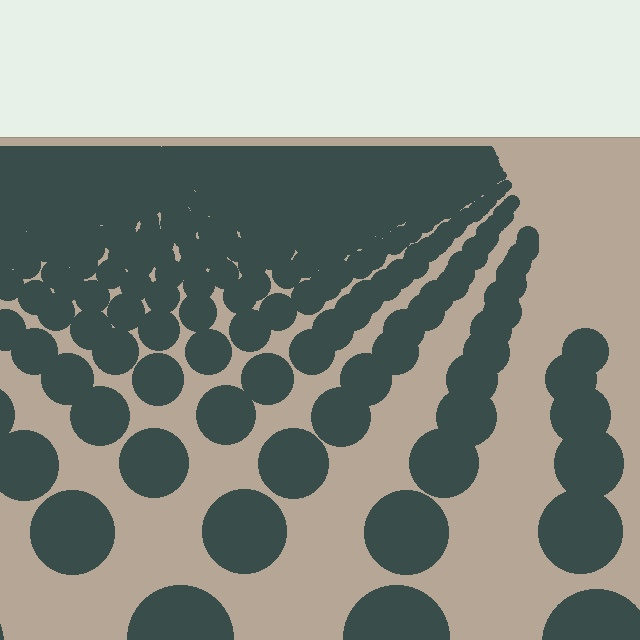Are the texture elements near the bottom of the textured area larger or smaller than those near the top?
Larger. Near the bottom, elements are closer to the viewer and appear at a bigger on-screen size.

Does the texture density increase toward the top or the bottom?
Density increases toward the top.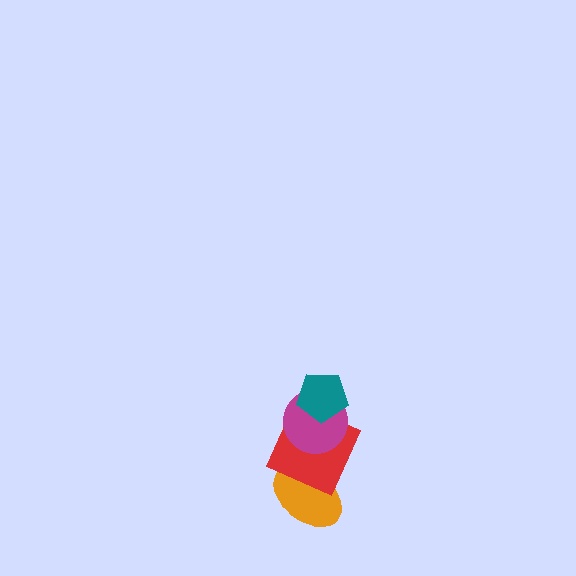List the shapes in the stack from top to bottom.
From top to bottom: the teal pentagon, the magenta circle, the red square, the orange ellipse.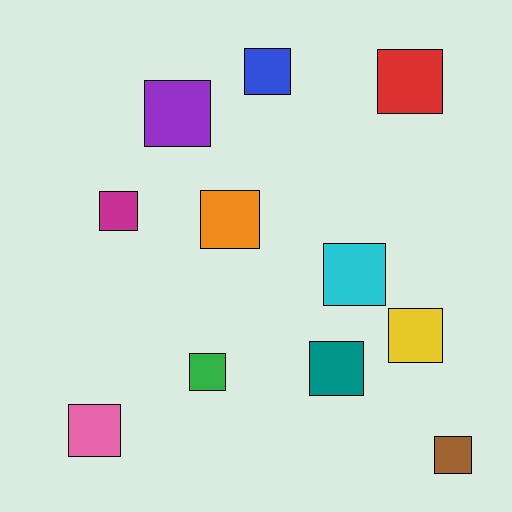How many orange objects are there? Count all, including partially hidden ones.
There is 1 orange object.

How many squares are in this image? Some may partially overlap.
There are 11 squares.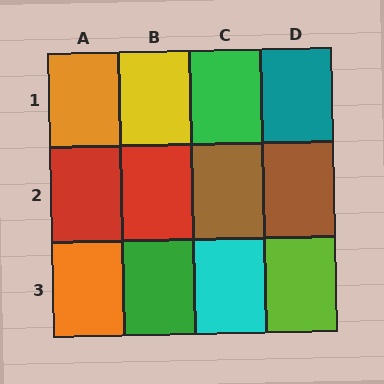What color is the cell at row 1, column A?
Orange.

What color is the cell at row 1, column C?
Green.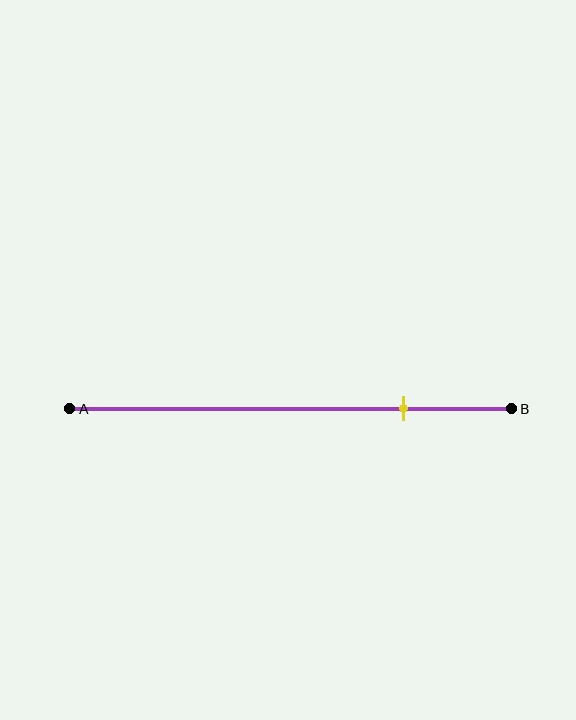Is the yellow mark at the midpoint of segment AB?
No, the mark is at about 75% from A, not at the 50% midpoint.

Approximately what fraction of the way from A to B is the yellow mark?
The yellow mark is approximately 75% of the way from A to B.